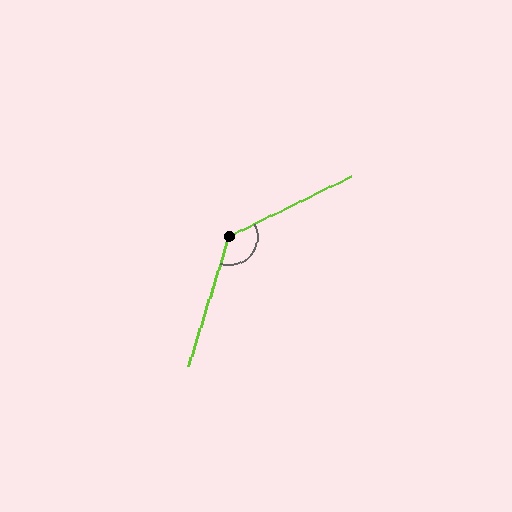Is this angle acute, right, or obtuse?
It is obtuse.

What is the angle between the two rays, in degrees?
Approximately 134 degrees.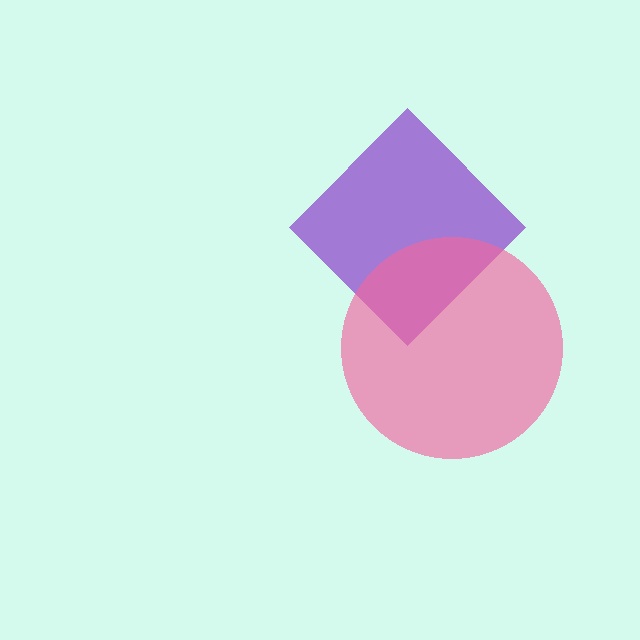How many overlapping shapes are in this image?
There are 2 overlapping shapes in the image.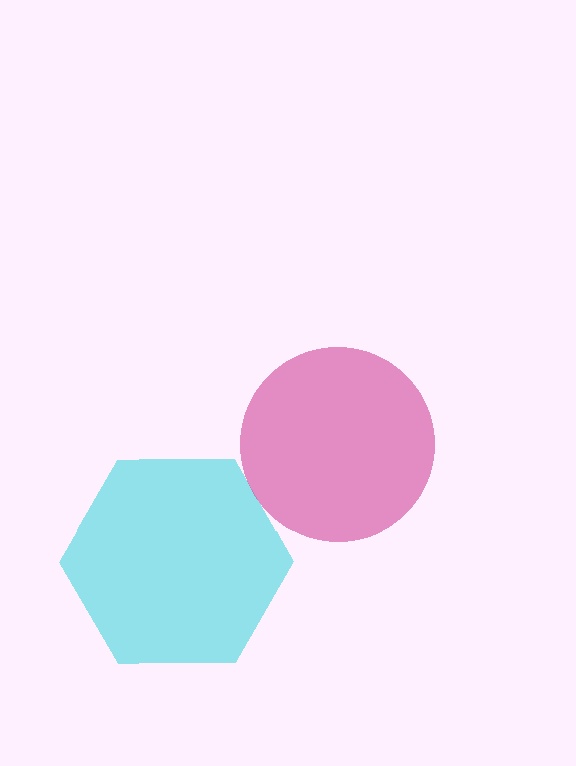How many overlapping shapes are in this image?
There are 2 overlapping shapes in the image.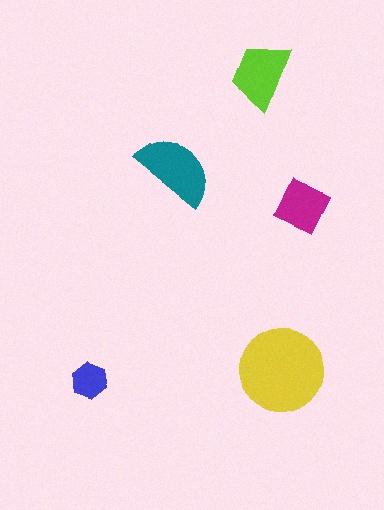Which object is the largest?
The yellow circle.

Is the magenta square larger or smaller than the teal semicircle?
Smaller.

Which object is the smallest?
The blue hexagon.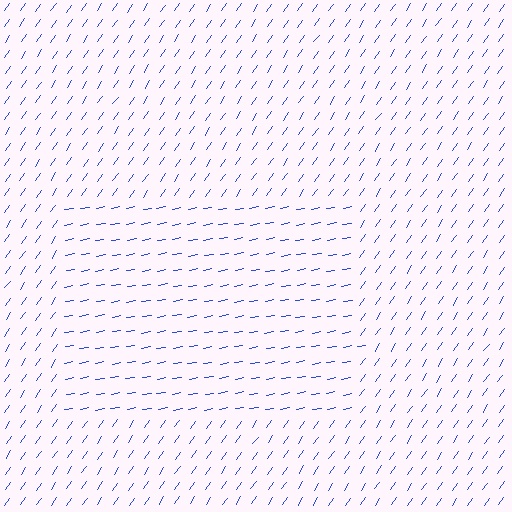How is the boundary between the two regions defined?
The boundary is defined purely by a change in line orientation (approximately 45 degrees difference). All lines are the same color and thickness.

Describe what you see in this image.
The image is filled with small blue line segments. A rectangle region in the image has lines oriented differently from the surrounding lines, creating a visible texture boundary.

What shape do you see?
I see a rectangle.